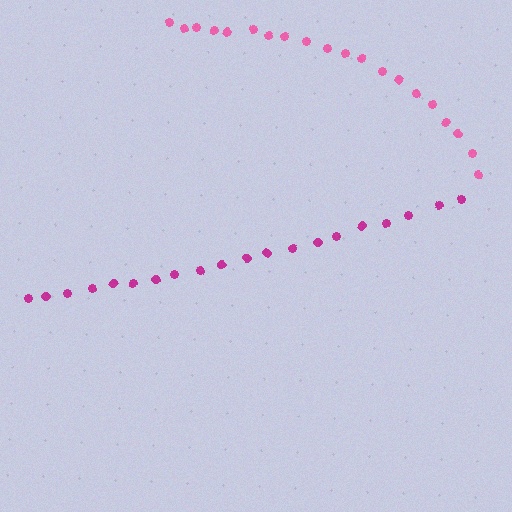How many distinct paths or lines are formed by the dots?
There are 2 distinct paths.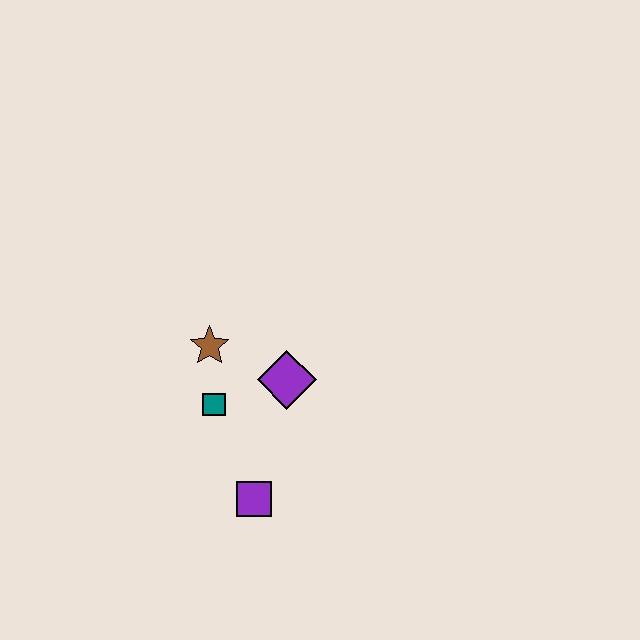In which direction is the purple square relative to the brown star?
The purple square is below the brown star.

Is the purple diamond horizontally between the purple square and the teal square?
No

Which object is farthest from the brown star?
The purple square is farthest from the brown star.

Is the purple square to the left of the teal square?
No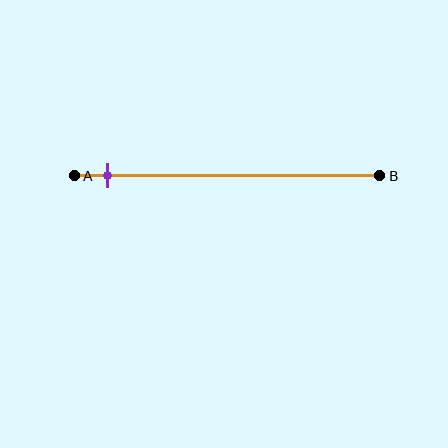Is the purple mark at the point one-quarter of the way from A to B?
No, the mark is at about 10% from A, not at the 25% one-quarter point.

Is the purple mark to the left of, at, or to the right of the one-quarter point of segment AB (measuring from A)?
The purple mark is to the left of the one-quarter point of segment AB.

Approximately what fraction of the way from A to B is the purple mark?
The purple mark is approximately 10% of the way from A to B.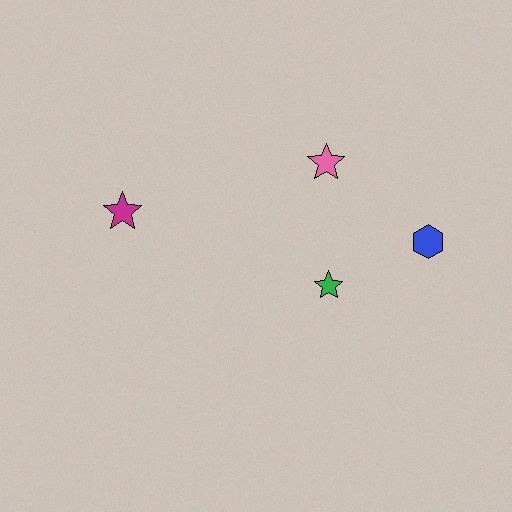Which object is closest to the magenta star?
The pink star is closest to the magenta star.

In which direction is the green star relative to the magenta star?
The green star is to the right of the magenta star.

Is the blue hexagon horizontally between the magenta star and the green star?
No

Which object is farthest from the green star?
The magenta star is farthest from the green star.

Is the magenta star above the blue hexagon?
Yes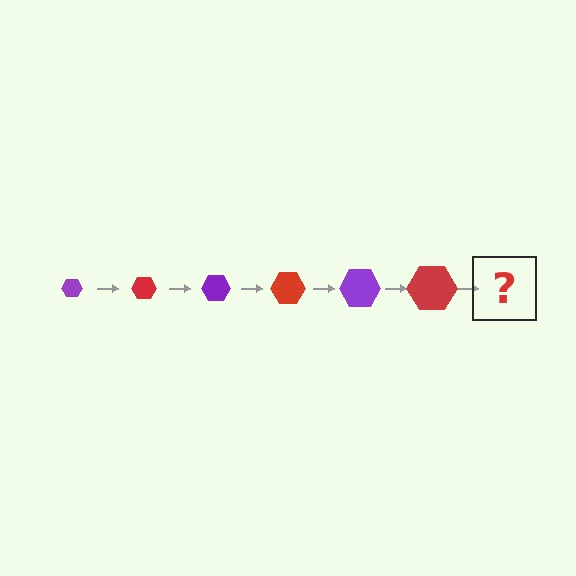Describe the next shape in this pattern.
It should be a purple hexagon, larger than the previous one.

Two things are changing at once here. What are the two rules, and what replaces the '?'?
The two rules are that the hexagon grows larger each step and the color cycles through purple and red. The '?' should be a purple hexagon, larger than the previous one.